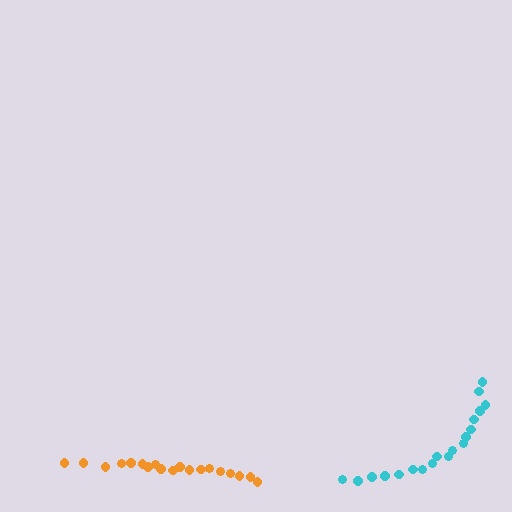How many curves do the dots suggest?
There are 2 distinct paths.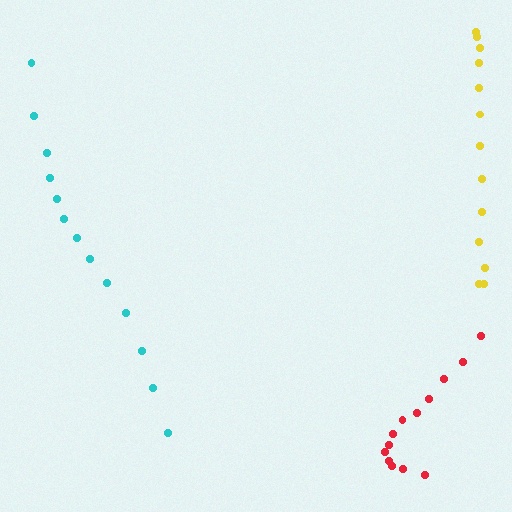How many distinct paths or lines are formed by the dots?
There are 3 distinct paths.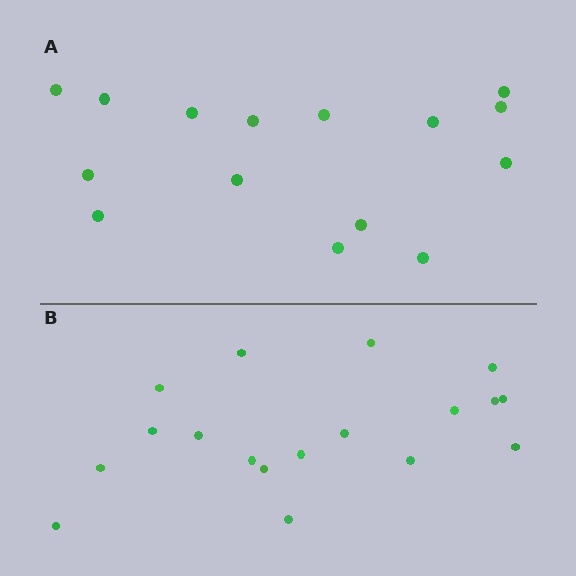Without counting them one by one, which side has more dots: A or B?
Region B (the bottom region) has more dots.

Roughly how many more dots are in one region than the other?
Region B has just a few more — roughly 2 or 3 more dots than region A.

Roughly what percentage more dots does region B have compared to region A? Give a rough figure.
About 20% more.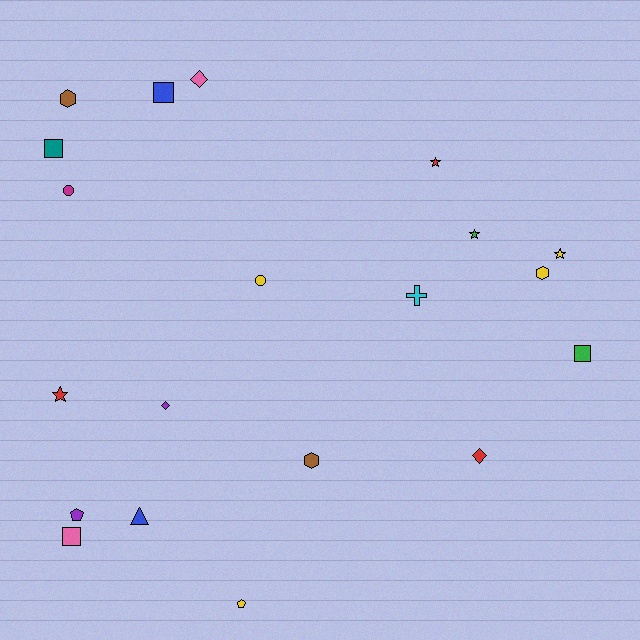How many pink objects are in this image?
There are 2 pink objects.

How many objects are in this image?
There are 20 objects.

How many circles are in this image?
There are 2 circles.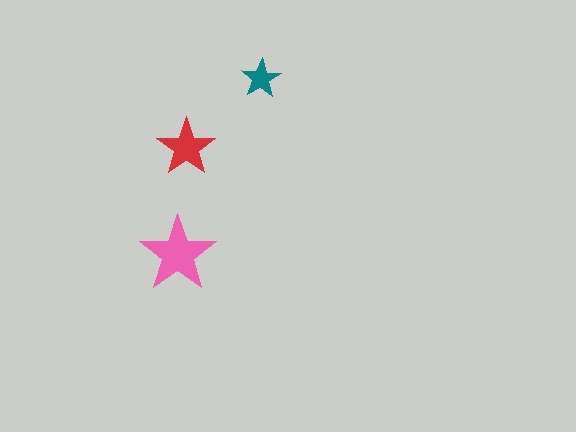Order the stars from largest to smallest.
the pink one, the red one, the teal one.